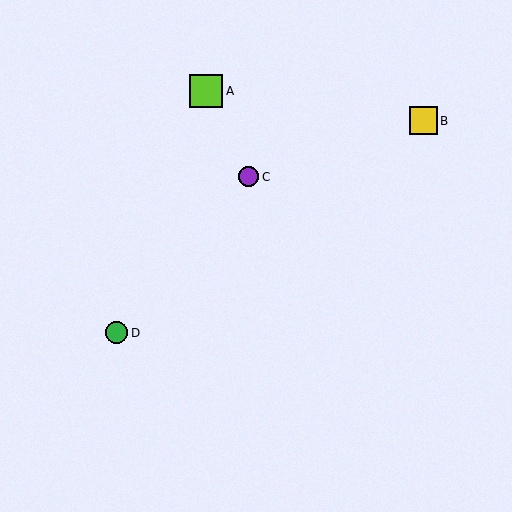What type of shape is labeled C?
Shape C is a purple circle.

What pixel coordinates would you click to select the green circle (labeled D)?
Click at (117, 333) to select the green circle D.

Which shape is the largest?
The lime square (labeled A) is the largest.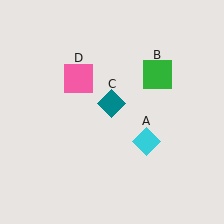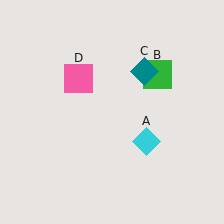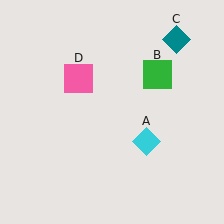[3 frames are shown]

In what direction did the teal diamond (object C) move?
The teal diamond (object C) moved up and to the right.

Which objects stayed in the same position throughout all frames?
Cyan diamond (object A) and green square (object B) and pink square (object D) remained stationary.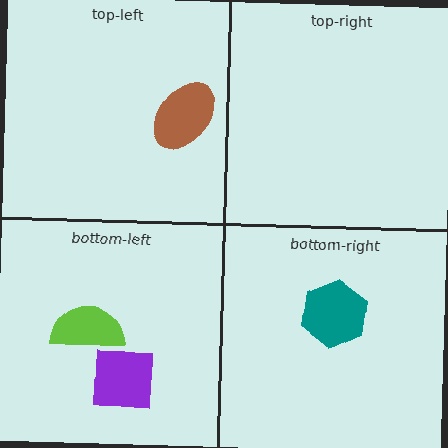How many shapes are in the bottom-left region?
2.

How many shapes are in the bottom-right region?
1.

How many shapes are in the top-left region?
1.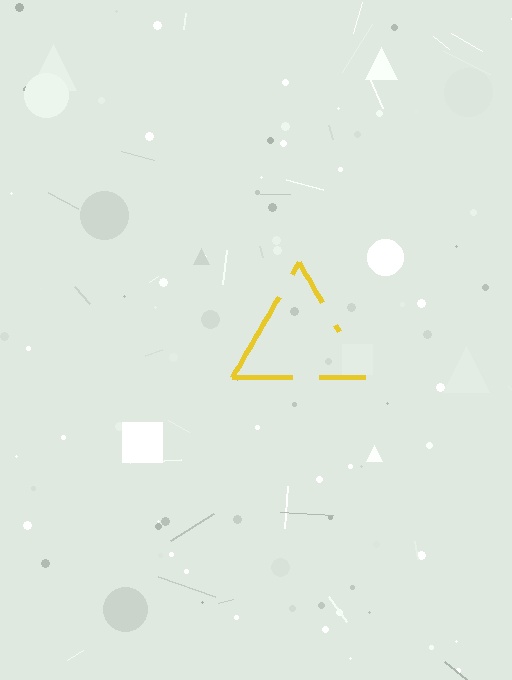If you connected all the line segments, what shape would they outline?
They would outline a triangle.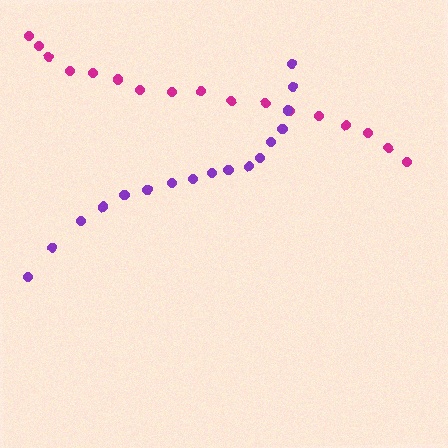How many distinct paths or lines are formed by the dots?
There are 2 distinct paths.